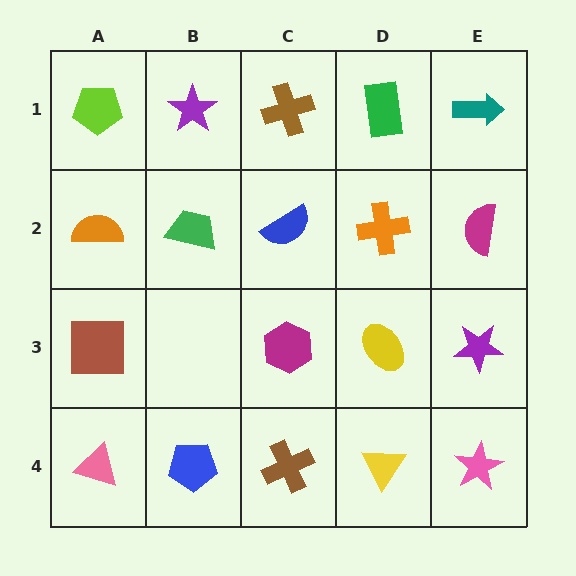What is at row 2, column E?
A magenta semicircle.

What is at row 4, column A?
A pink triangle.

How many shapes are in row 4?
5 shapes.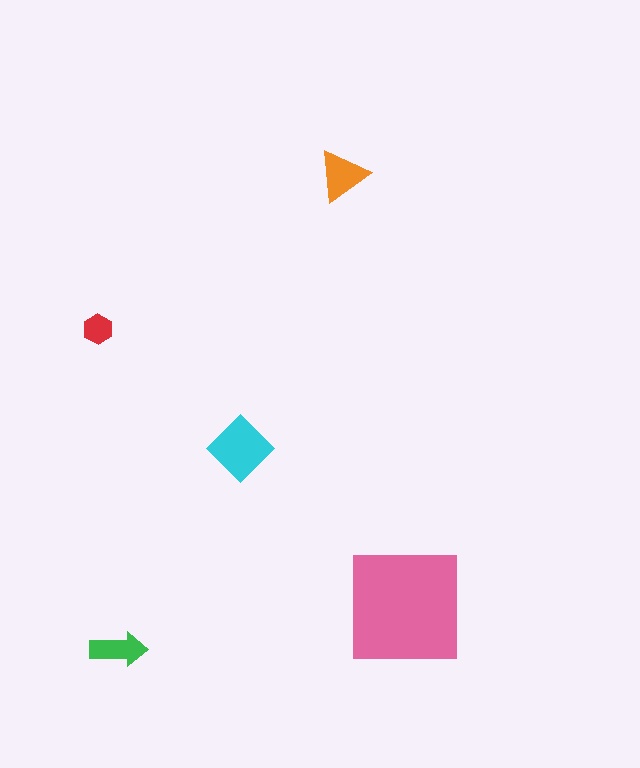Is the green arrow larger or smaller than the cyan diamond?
Smaller.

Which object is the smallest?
The red hexagon.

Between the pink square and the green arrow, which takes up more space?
The pink square.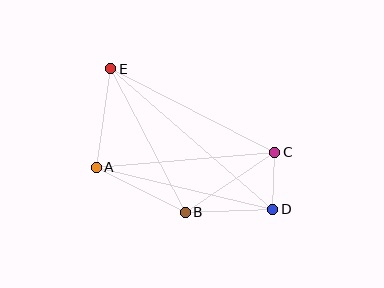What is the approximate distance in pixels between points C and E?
The distance between C and E is approximately 184 pixels.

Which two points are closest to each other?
Points C and D are closest to each other.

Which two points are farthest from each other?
Points D and E are farthest from each other.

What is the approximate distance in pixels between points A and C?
The distance between A and C is approximately 179 pixels.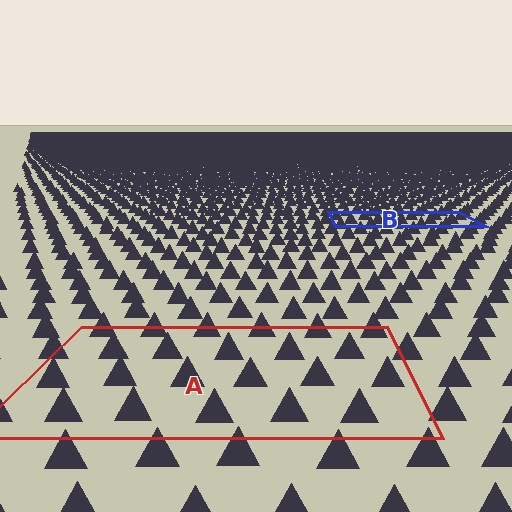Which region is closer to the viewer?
Region A is closer. The texture elements there are larger and more spread out.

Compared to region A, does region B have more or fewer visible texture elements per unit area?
Region B has more texture elements per unit area — they are packed more densely because it is farther away.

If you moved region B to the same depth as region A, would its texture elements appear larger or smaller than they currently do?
They would appear larger. At a closer depth, the same texture elements are projected at a bigger on-screen size.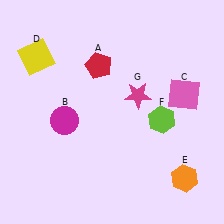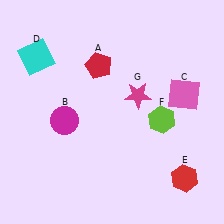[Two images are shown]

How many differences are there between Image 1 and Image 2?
There are 2 differences between the two images.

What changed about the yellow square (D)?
In Image 1, D is yellow. In Image 2, it changed to cyan.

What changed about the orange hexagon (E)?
In Image 1, E is orange. In Image 2, it changed to red.